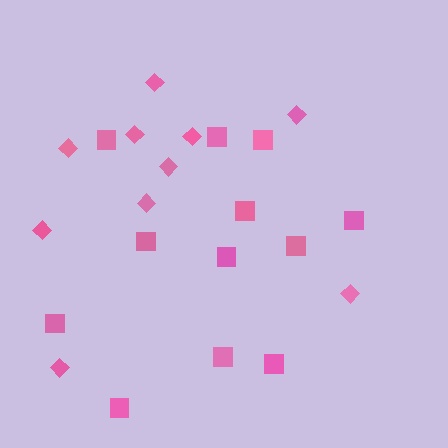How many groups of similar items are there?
There are 2 groups: one group of diamonds (10) and one group of squares (12).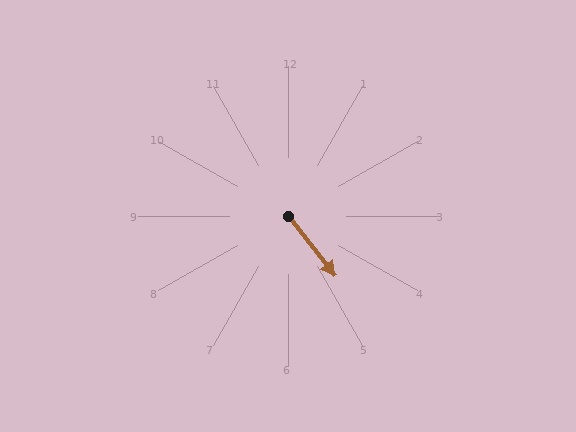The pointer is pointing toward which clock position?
Roughly 5 o'clock.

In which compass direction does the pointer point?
Southeast.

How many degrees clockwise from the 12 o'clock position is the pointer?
Approximately 142 degrees.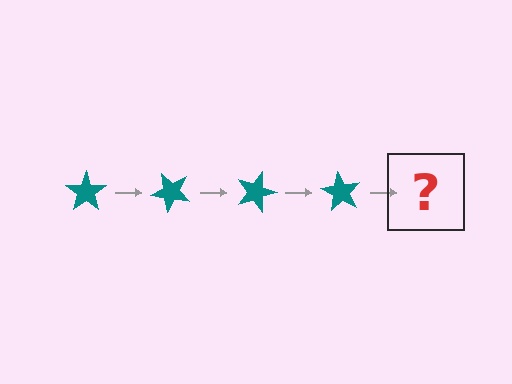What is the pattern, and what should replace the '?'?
The pattern is that the star rotates 45 degrees each step. The '?' should be a teal star rotated 180 degrees.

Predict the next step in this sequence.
The next step is a teal star rotated 180 degrees.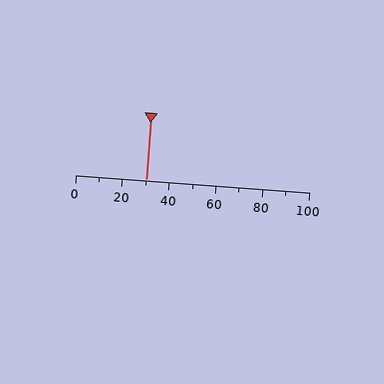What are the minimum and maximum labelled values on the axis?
The axis runs from 0 to 100.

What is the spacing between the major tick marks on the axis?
The major ticks are spaced 20 apart.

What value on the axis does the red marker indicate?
The marker indicates approximately 30.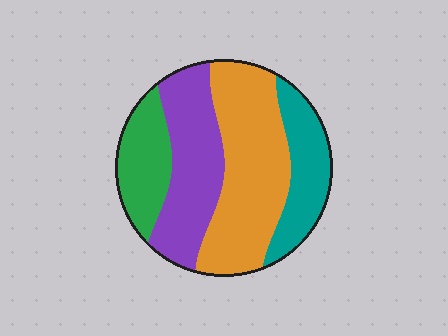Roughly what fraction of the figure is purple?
Purple takes up about one quarter (1/4) of the figure.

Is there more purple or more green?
Purple.